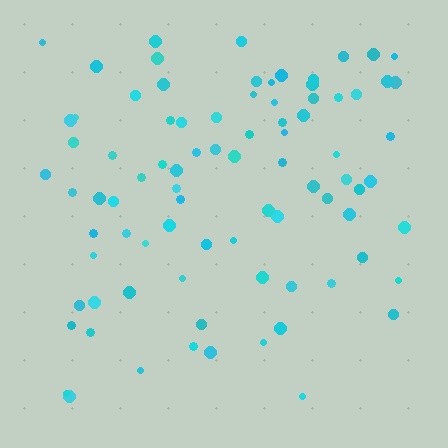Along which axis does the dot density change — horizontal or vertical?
Vertical.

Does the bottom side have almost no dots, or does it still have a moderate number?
Still a moderate number, just noticeably fewer than the top.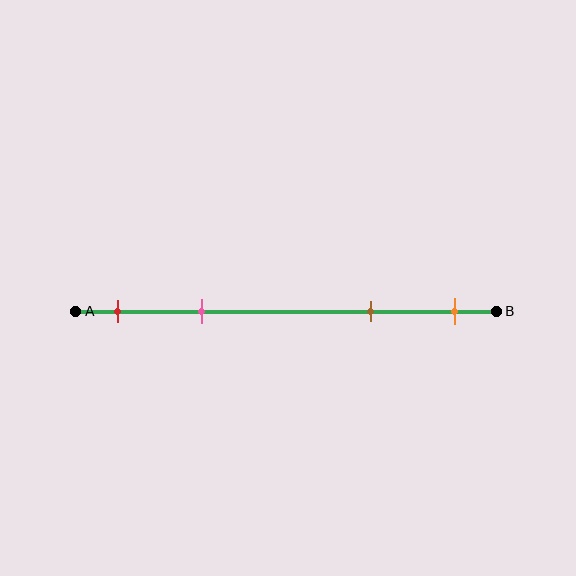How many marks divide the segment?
There are 4 marks dividing the segment.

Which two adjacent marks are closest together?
The red and pink marks are the closest adjacent pair.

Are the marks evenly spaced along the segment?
No, the marks are not evenly spaced.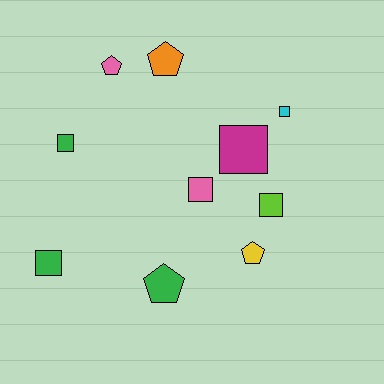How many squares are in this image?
There are 6 squares.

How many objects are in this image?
There are 10 objects.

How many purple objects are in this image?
There are no purple objects.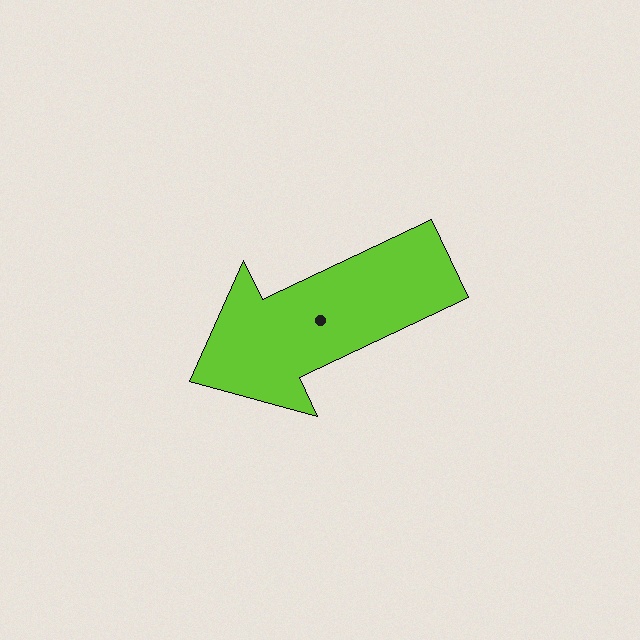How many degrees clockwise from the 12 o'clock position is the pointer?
Approximately 245 degrees.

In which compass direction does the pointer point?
Southwest.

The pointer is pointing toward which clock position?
Roughly 8 o'clock.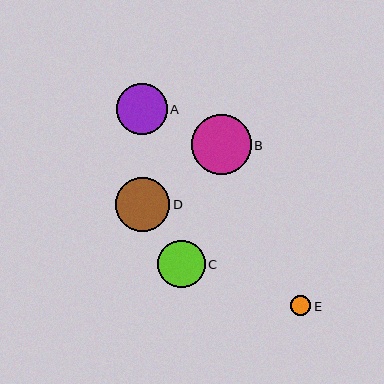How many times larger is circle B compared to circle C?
Circle B is approximately 1.3 times the size of circle C.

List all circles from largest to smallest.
From largest to smallest: B, D, A, C, E.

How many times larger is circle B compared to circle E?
Circle B is approximately 3.0 times the size of circle E.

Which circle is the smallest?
Circle E is the smallest with a size of approximately 20 pixels.